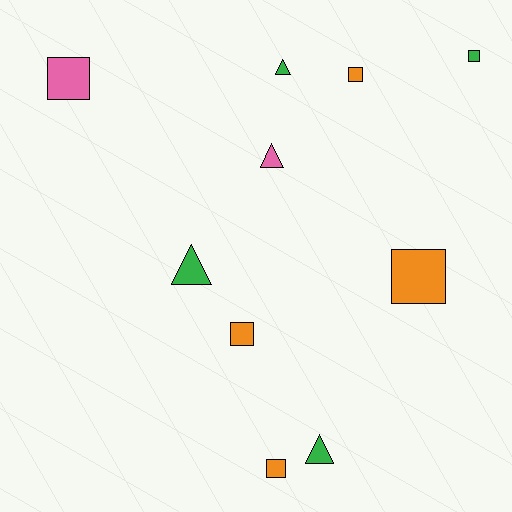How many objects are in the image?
There are 10 objects.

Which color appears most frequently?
Orange, with 4 objects.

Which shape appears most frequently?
Square, with 6 objects.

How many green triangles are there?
There are 3 green triangles.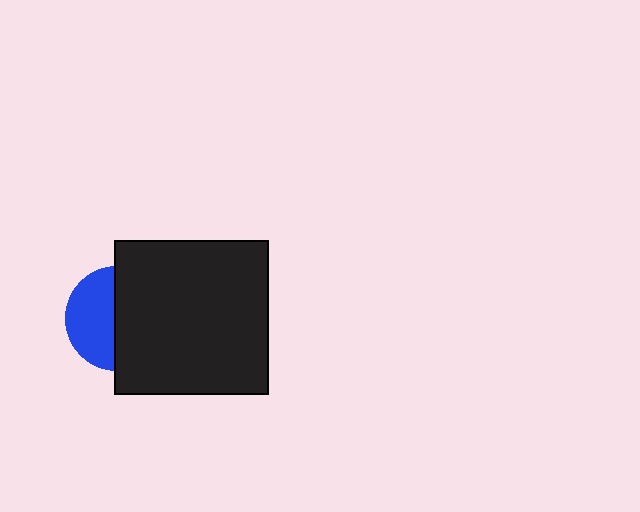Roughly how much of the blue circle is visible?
About half of it is visible (roughly 46%).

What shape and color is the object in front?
The object in front is a black square.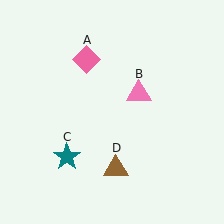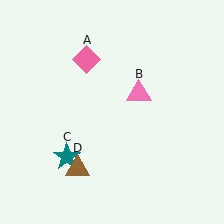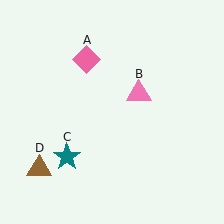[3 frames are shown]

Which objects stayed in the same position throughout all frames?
Pink diamond (object A) and pink triangle (object B) and teal star (object C) remained stationary.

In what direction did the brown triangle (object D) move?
The brown triangle (object D) moved left.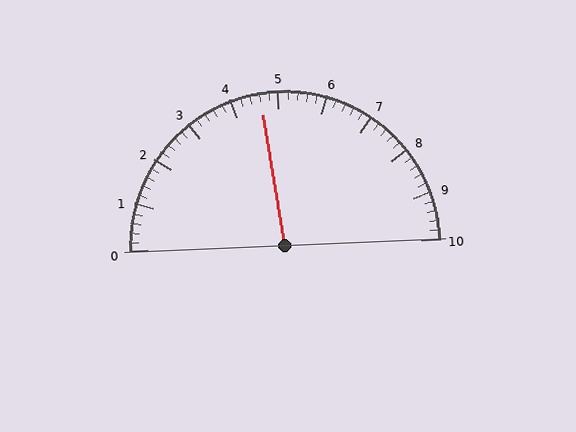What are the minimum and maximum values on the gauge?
The gauge ranges from 0 to 10.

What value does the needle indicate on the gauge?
The needle indicates approximately 4.6.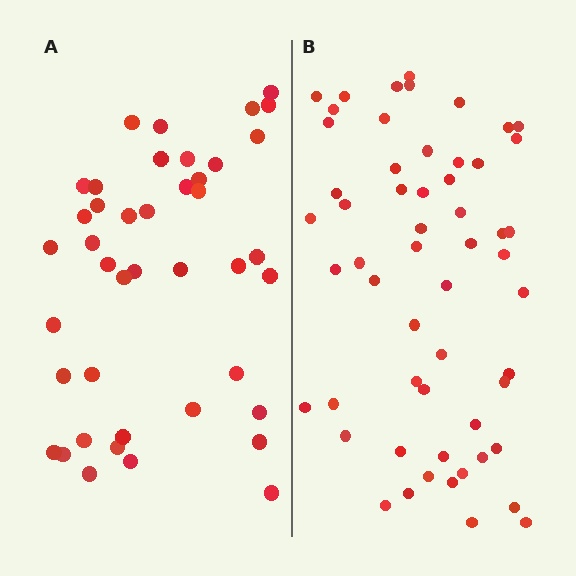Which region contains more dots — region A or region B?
Region B (the right region) has more dots.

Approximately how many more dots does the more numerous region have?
Region B has approximately 15 more dots than region A.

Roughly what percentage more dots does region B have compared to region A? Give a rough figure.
About 35% more.